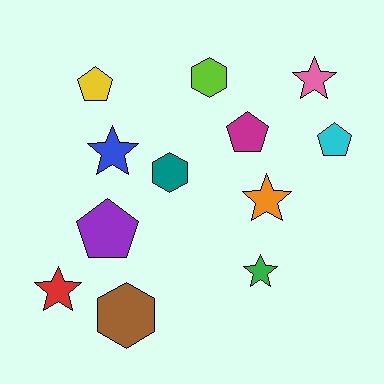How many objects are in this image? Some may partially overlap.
There are 12 objects.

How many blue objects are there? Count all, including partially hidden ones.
There is 1 blue object.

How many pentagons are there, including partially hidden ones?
There are 4 pentagons.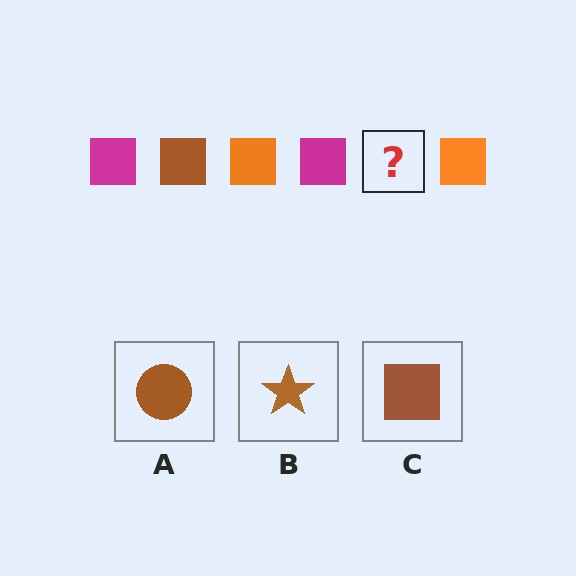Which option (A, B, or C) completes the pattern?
C.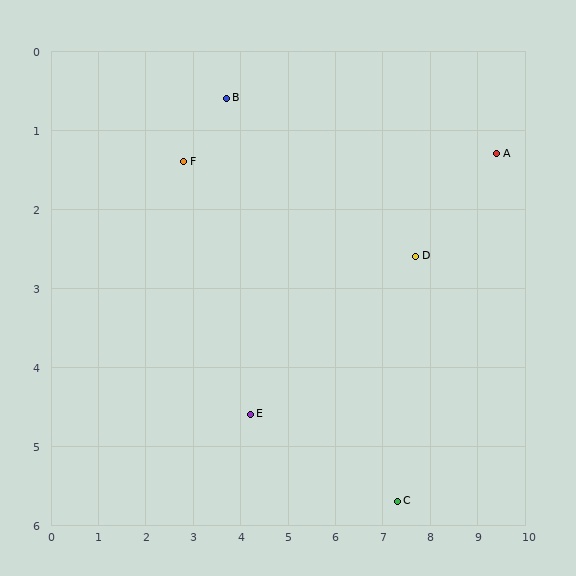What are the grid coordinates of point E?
Point E is at approximately (4.2, 4.6).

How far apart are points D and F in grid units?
Points D and F are about 5.0 grid units apart.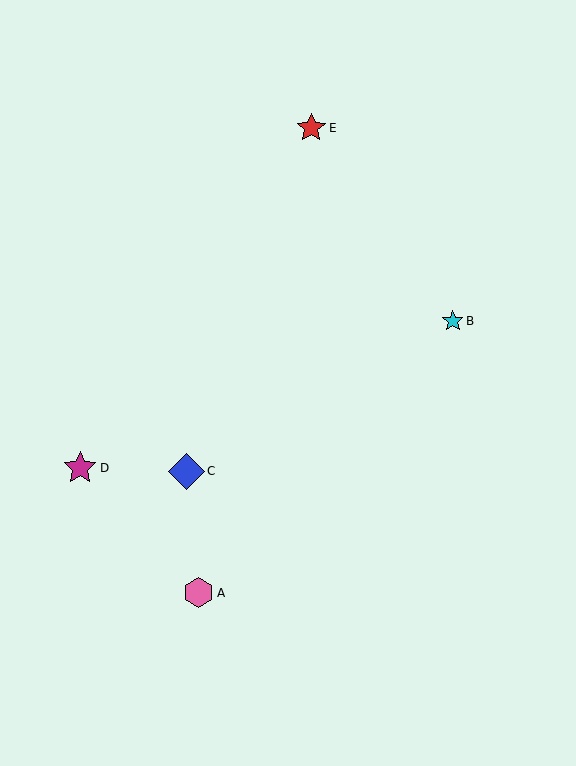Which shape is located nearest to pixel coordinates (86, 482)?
The magenta star (labeled D) at (80, 468) is nearest to that location.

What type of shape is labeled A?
Shape A is a pink hexagon.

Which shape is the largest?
The blue diamond (labeled C) is the largest.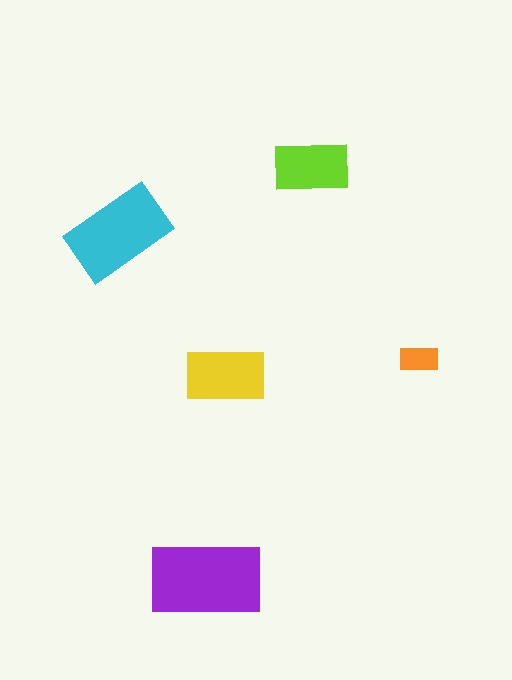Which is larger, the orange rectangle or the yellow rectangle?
The yellow one.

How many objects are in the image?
There are 5 objects in the image.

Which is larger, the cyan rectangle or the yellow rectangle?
The cyan one.